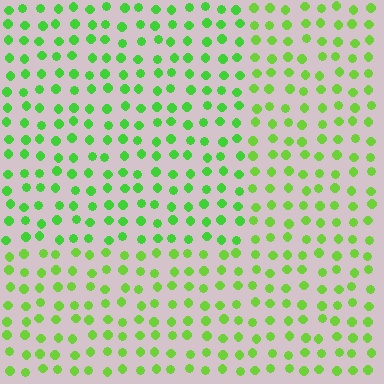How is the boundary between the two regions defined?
The boundary is defined purely by a slight shift in hue (about 18 degrees). Spacing, size, and orientation are identical on both sides.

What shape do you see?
I see a rectangle.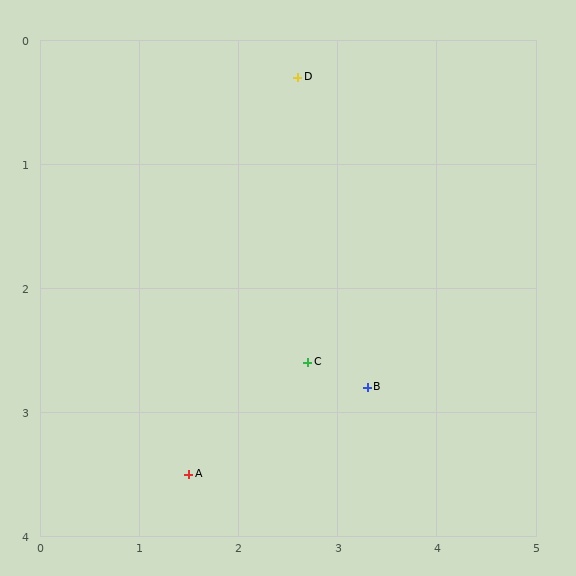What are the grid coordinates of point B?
Point B is at approximately (3.3, 2.8).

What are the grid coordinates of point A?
Point A is at approximately (1.5, 3.5).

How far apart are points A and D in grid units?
Points A and D are about 3.4 grid units apart.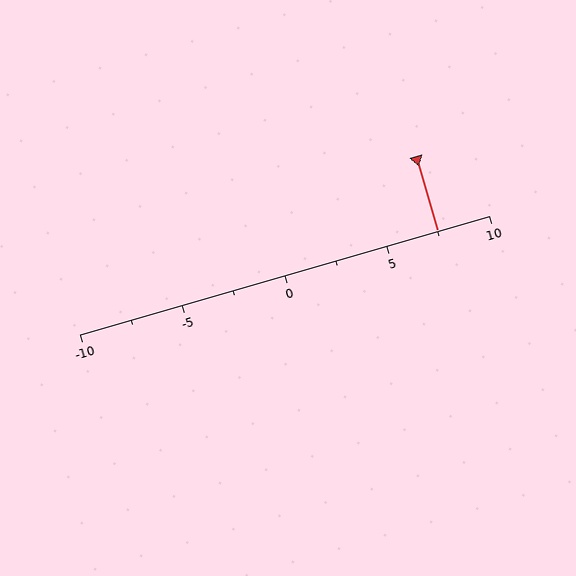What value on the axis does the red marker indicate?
The marker indicates approximately 7.5.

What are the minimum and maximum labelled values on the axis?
The axis runs from -10 to 10.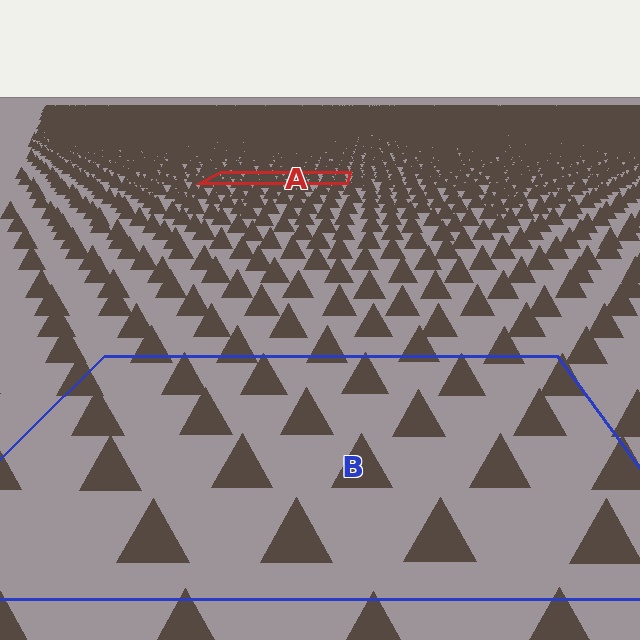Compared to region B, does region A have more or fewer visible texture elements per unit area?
Region A has more texture elements per unit area — they are packed more densely because it is farther away.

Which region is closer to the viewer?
Region B is closer. The texture elements there are larger and more spread out.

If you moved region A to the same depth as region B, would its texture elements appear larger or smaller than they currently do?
They would appear larger. At a closer depth, the same texture elements are projected at a bigger on-screen size.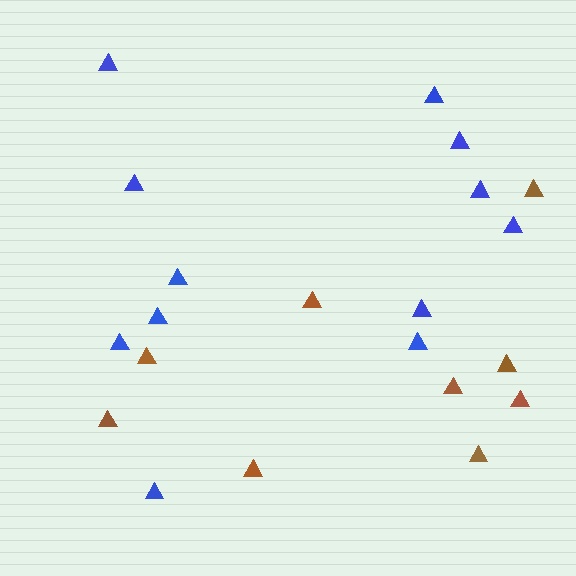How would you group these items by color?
There are 2 groups: one group of blue triangles (12) and one group of brown triangles (9).